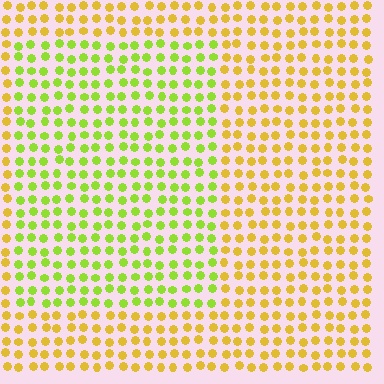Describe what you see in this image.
The image is filled with small yellow elements in a uniform arrangement. A rectangle-shaped region is visible where the elements are tinted to a slightly different hue, forming a subtle color boundary.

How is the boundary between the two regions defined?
The boundary is defined purely by a slight shift in hue (about 40 degrees). Spacing, size, and orientation are identical on both sides.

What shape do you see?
I see a rectangle.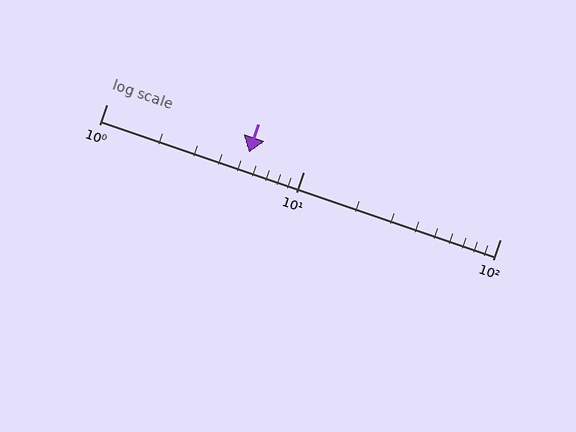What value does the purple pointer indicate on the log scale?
The pointer indicates approximately 5.3.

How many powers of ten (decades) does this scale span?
The scale spans 2 decades, from 1 to 100.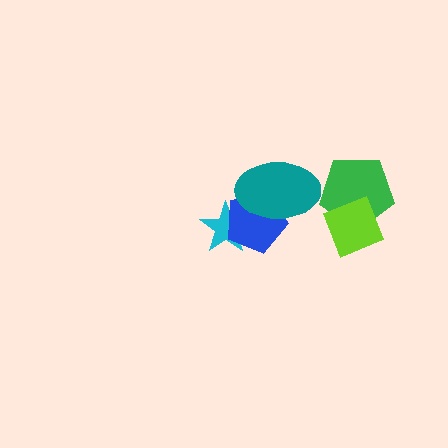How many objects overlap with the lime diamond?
1 object overlaps with the lime diamond.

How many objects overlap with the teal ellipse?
1 object overlaps with the teal ellipse.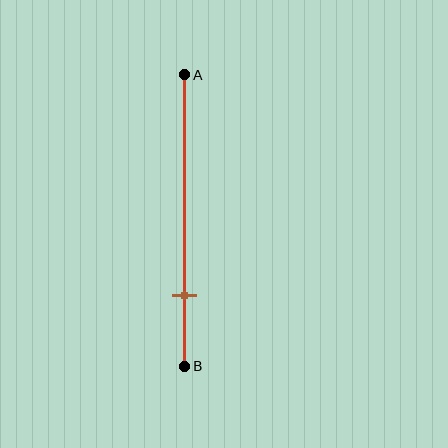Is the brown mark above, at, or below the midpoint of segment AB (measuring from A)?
The brown mark is below the midpoint of segment AB.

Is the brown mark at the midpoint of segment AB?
No, the mark is at about 75% from A, not at the 50% midpoint.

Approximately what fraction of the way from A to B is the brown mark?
The brown mark is approximately 75% of the way from A to B.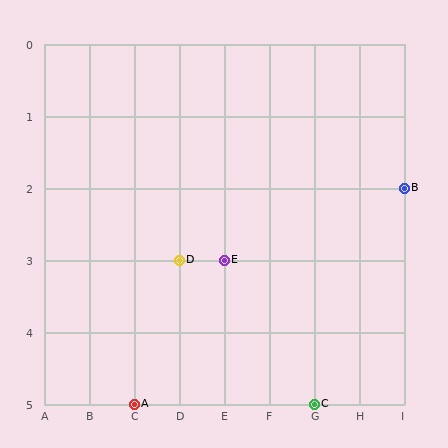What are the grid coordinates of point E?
Point E is at grid coordinates (E, 3).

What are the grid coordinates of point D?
Point D is at grid coordinates (D, 3).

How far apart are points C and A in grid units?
Points C and A are 4 columns apart.